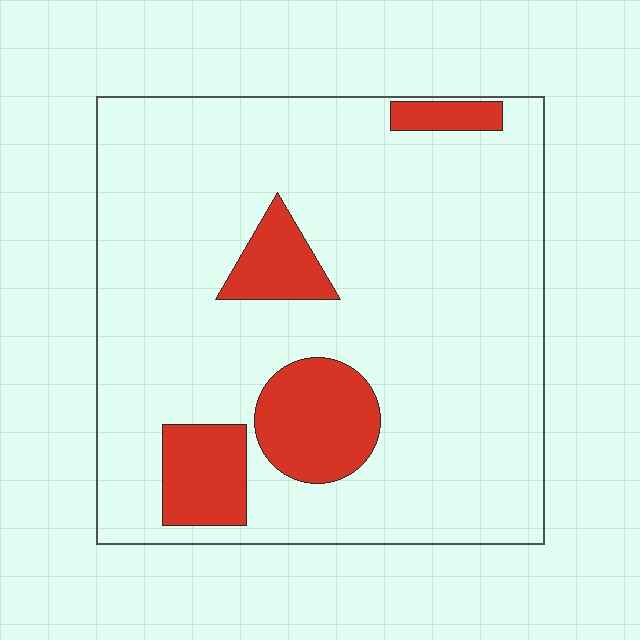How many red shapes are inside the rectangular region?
4.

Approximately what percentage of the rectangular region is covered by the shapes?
Approximately 15%.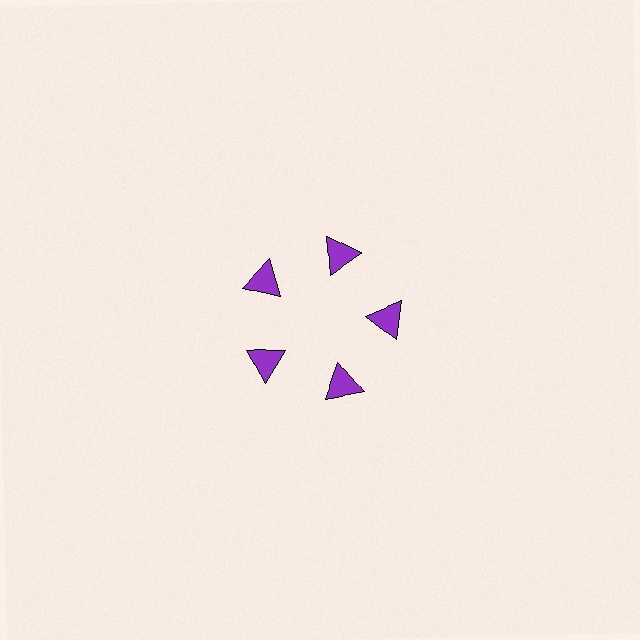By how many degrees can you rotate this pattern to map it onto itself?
The pattern maps onto itself every 72 degrees of rotation.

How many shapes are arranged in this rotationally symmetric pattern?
There are 5 shapes, arranged in 5 groups of 1.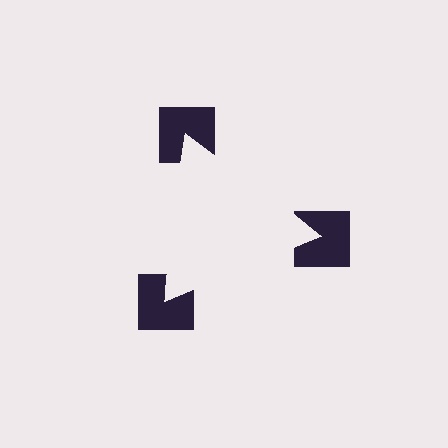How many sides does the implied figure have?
3 sides.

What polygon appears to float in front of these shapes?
An illusory triangle — its edges are inferred from the aligned wedge cuts in the notched squares, not physically drawn.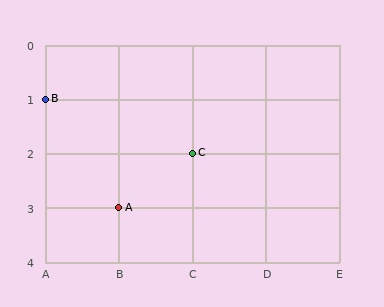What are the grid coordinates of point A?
Point A is at grid coordinates (B, 3).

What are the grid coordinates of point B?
Point B is at grid coordinates (A, 1).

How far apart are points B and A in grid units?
Points B and A are 1 column and 2 rows apart (about 2.2 grid units diagonally).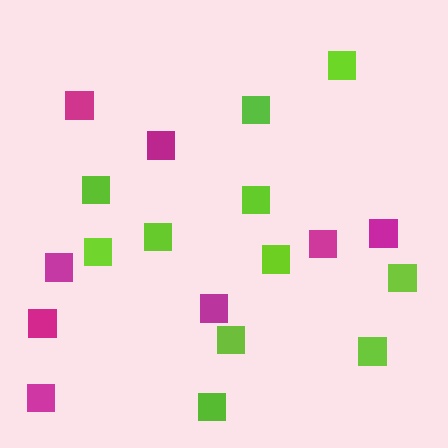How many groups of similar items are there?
There are 2 groups: one group of lime squares (11) and one group of magenta squares (8).